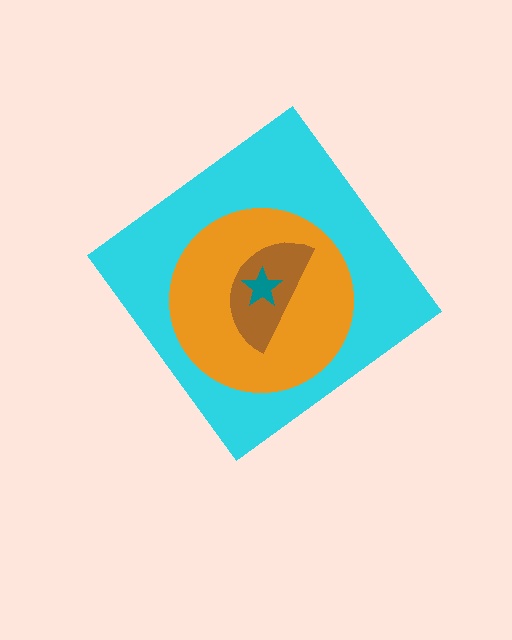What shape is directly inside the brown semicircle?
The teal star.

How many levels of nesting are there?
4.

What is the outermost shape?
The cyan diamond.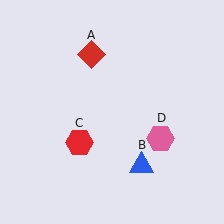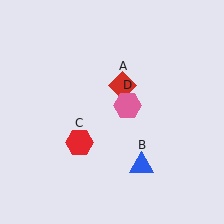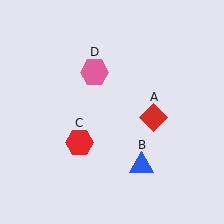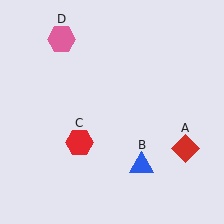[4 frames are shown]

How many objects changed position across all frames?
2 objects changed position: red diamond (object A), pink hexagon (object D).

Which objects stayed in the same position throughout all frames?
Blue triangle (object B) and red hexagon (object C) remained stationary.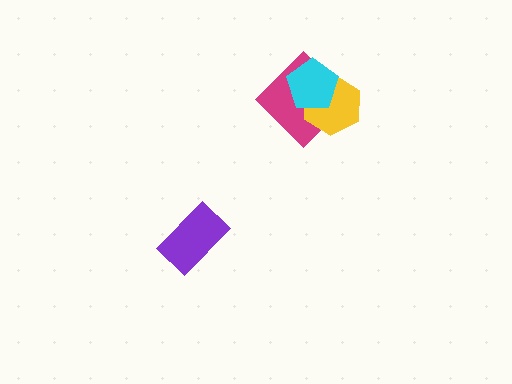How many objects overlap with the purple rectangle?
0 objects overlap with the purple rectangle.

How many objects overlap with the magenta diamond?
2 objects overlap with the magenta diamond.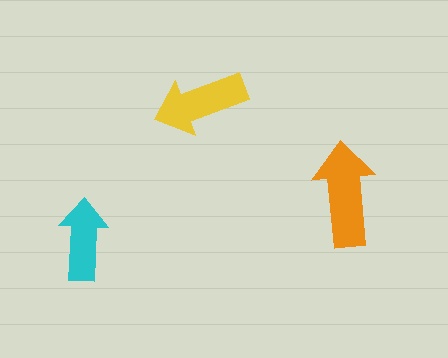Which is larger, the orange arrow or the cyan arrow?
The orange one.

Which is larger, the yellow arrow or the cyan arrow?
The yellow one.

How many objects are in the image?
There are 3 objects in the image.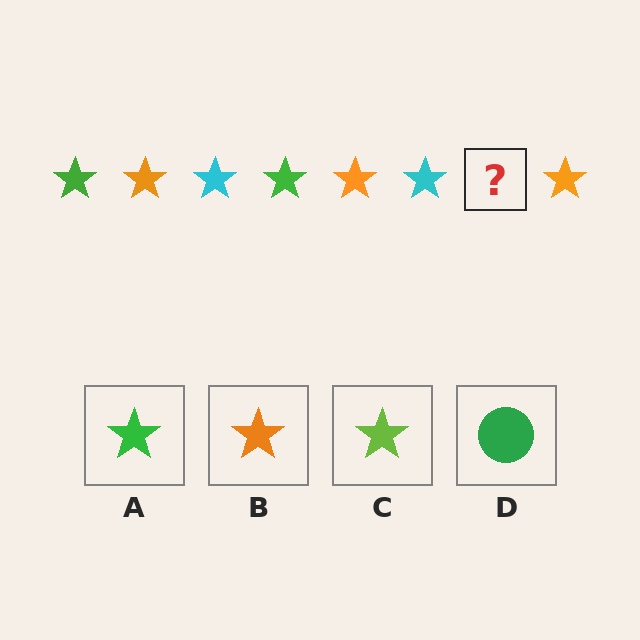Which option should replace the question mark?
Option A.